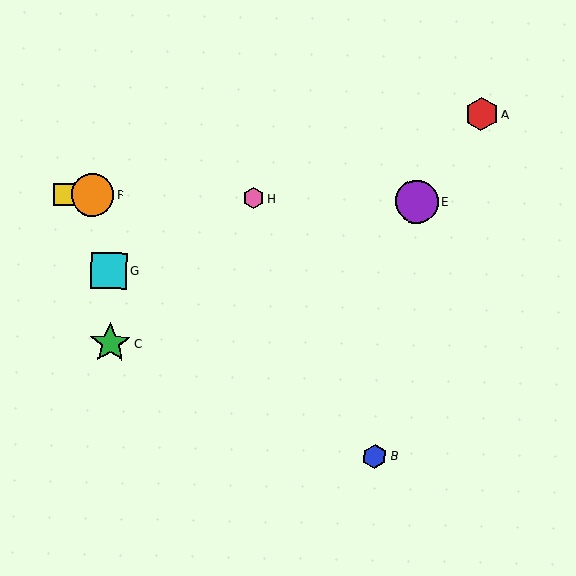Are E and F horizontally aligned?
Yes, both are at y≈202.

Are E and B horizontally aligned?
No, E is at y≈202 and B is at y≈456.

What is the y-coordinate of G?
Object G is at y≈271.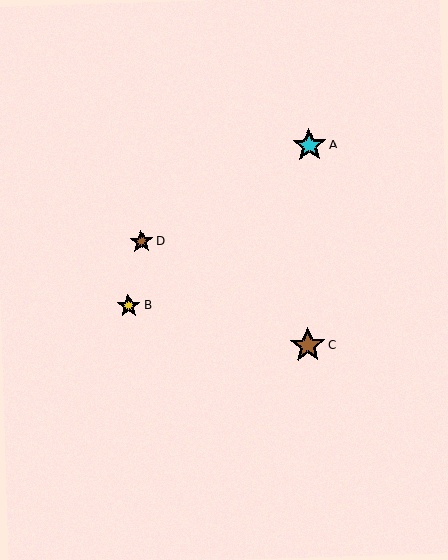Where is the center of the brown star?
The center of the brown star is at (141, 241).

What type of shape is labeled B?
Shape B is a yellow star.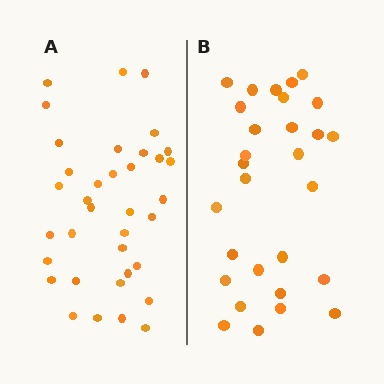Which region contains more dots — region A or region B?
Region A (the left region) has more dots.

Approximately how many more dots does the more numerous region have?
Region A has roughly 8 or so more dots than region B.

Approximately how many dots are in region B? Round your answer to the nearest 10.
About 30 dots. (The exact count is 29, which rounds to 30.)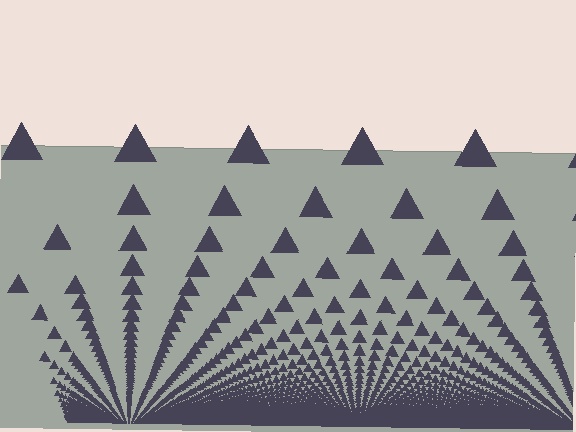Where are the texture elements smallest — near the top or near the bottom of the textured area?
Near the bottom.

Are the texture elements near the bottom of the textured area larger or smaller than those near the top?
Smaller. The gradient is inverted — elements near the bottom are smaller and denser.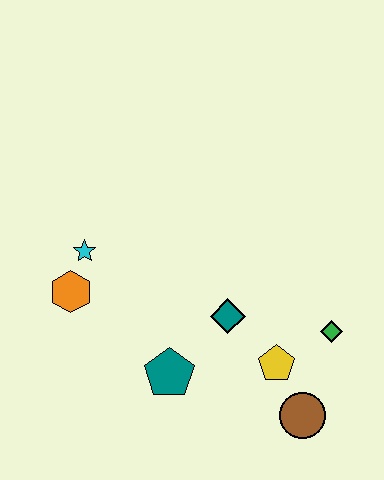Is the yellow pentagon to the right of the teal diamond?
Yes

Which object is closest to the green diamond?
The yellow pentagon is closest to the green diamond.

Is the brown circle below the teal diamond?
Yes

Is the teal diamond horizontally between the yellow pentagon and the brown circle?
No